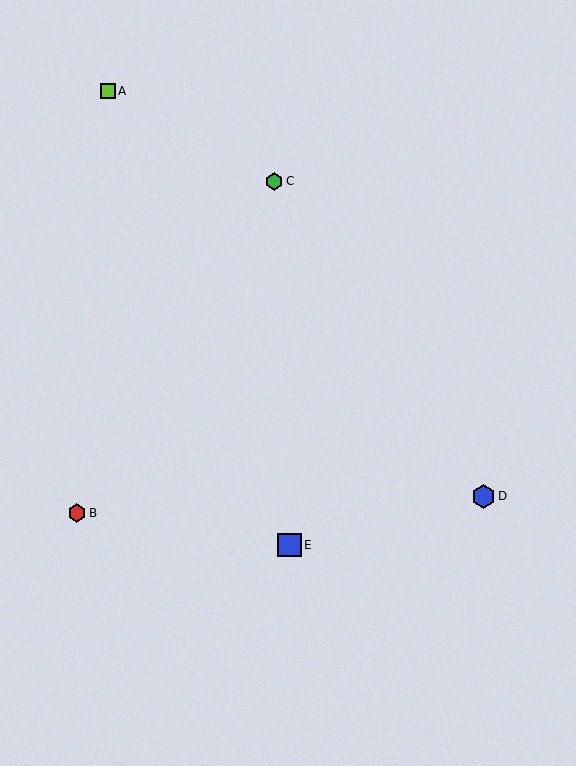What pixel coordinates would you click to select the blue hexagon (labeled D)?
Click at (484, 496) to select the blue hexagon D.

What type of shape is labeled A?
Shape A is a lime square.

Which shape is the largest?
The blue hexagon (labeled D) is the largest.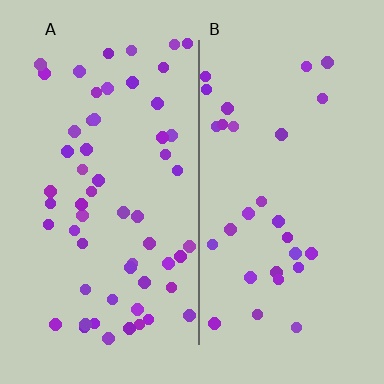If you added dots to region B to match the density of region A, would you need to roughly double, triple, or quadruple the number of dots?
Approximately double.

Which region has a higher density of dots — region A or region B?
A (the left).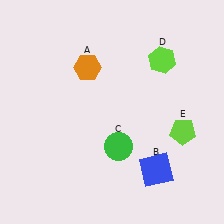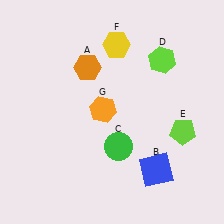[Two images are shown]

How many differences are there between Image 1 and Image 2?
There are 2 differences between the two images.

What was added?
A yellow hexagon (F), an orange hexagon (G) were added in Image 2.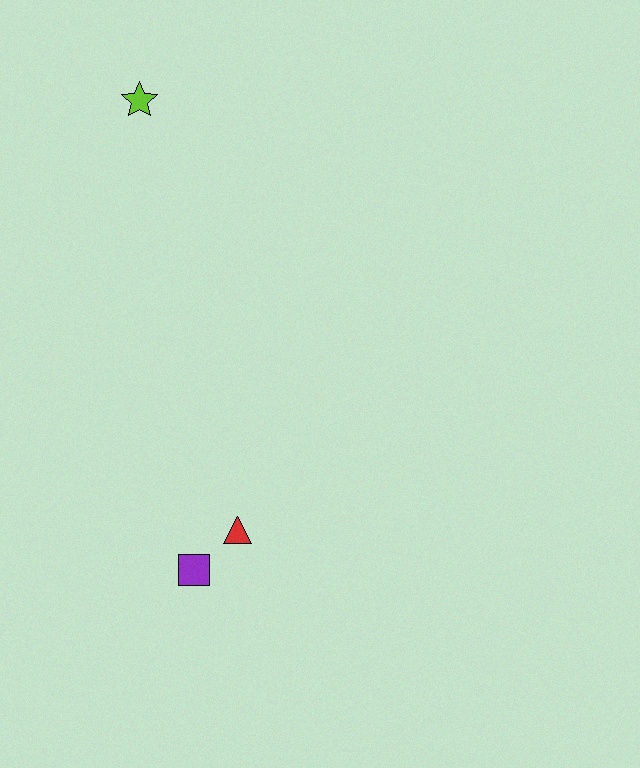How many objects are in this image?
There are 3 objects.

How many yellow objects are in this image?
There are no yellow objects.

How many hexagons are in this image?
There are no hexagons.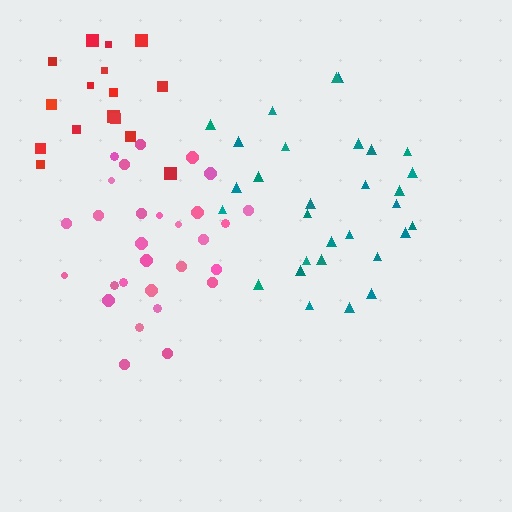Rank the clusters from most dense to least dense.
teal, pink, red.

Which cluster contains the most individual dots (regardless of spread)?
Teal (30).